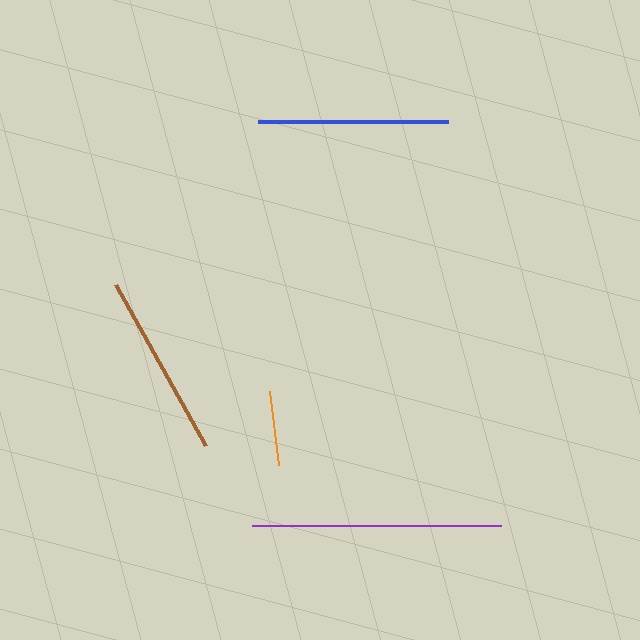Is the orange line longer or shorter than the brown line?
The brown line is longer than the orange line.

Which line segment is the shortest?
The orange line is the shortest at approximately 75 pixels.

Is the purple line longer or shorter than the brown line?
The purple line is longer than the brown line.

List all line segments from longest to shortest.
From longest to shortest: purple, blue, brown, orange.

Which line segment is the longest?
The purple line is the longest at approximately 248 pixels.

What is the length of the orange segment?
The orange segment is approximately 75 pixels long.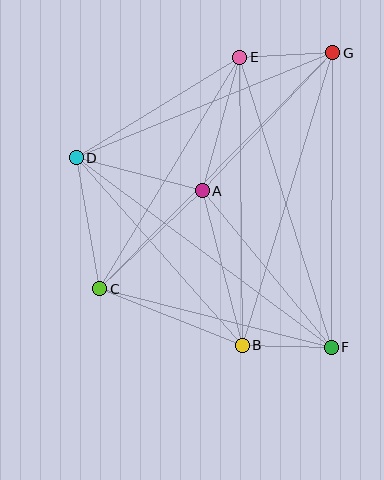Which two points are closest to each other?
Points B and F are closest to each other.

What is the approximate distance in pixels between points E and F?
The distance between E and F is approximately 304 pixels.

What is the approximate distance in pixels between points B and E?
The distance between B and E is approximately 288 pixels.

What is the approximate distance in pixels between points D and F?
The distance between D and F is approximately 318 pixels.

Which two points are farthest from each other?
Points C and G are farthest from each other.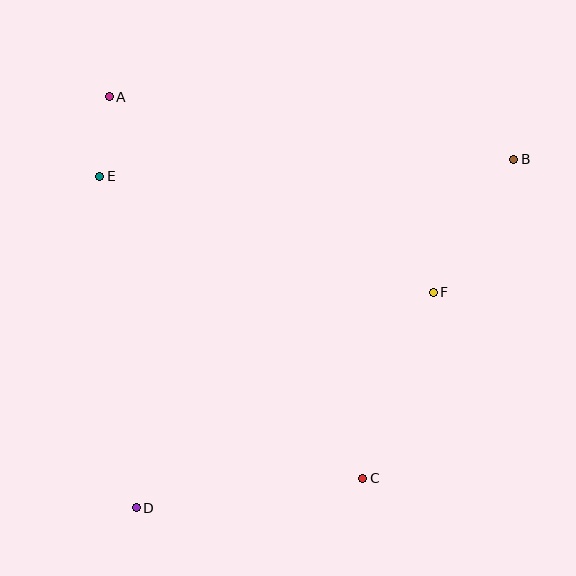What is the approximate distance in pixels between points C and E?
The distance between C and E is approximately 401 pixels.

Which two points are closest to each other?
Points A and E are closest to each other.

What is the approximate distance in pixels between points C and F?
The distance between C and F is approximately 199 pixels.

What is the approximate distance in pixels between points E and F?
The distance between E and F is approximately 353 pixels.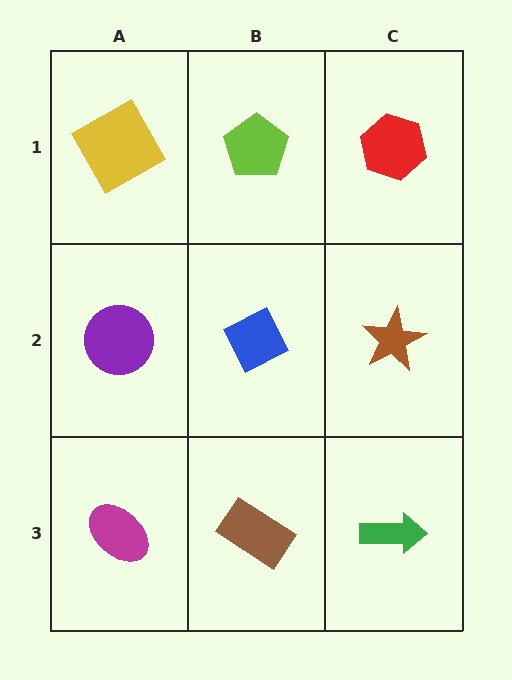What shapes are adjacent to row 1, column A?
A purple circle (row 2, column A), a lime pentagon (row 1, column B).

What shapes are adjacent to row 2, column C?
A red hexagon (row 1, column C), a green arrow (row 3, column C), a blue diamond (row 2, column B).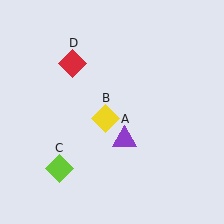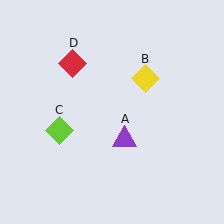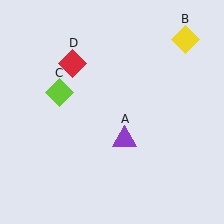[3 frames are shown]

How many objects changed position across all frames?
2 objects changed position: yellow diamond (object B), lime diamond (object C).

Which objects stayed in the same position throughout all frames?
Purple triangle (object A) and red diamond (object D) remained stationary.